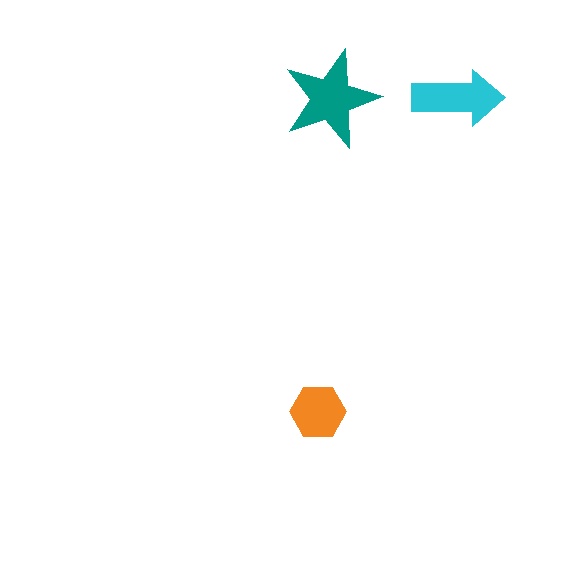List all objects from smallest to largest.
The orange hexagon, the cyan arrow, the teal star.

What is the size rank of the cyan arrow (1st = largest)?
2nd.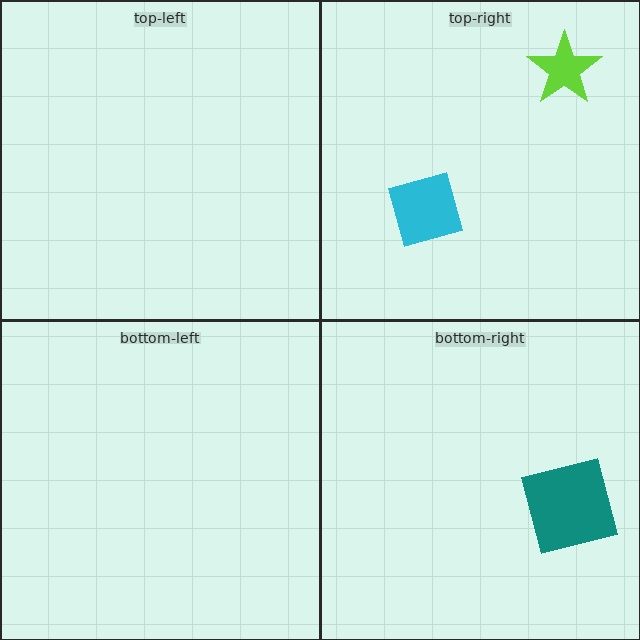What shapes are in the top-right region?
The lime star, the cyan diamond.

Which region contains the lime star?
The top-right region.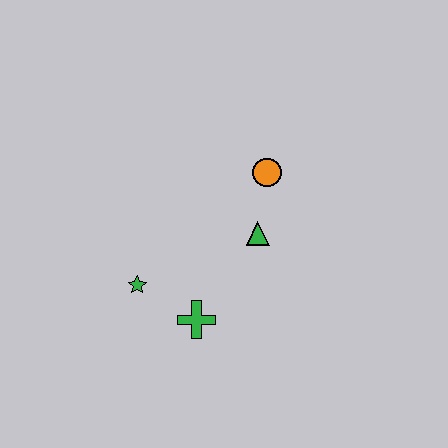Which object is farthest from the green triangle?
The green star is farthest from the green triangle.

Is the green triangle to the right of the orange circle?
No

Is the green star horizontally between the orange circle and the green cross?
No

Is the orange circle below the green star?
No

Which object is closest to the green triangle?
The orange circle is closest to the green triangle.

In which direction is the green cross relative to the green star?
The green cross is to the right of the green star.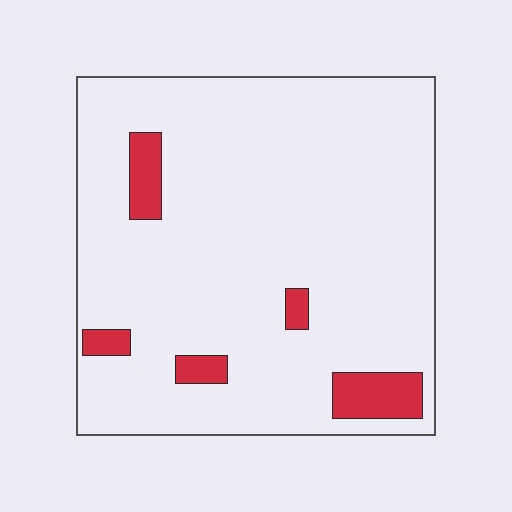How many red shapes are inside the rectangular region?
5.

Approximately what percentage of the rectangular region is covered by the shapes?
Approximately 10%.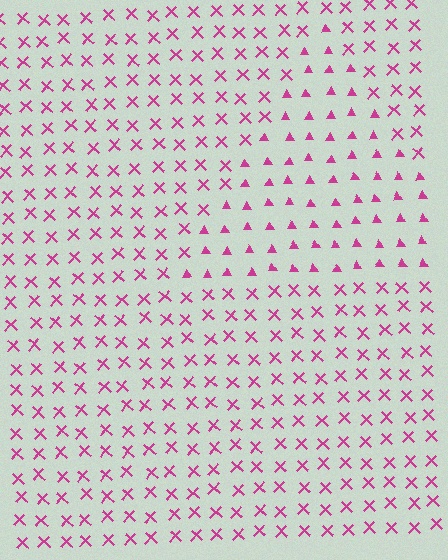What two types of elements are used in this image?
The image uses triangles inside the triangle region and X marks outside it.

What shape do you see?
I see a triangle.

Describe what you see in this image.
The image is filled with small magenta elements arranged in a uniform grid. A triangle-shaped region contains triangles, while the surrounding area contains X marks. The boundary is defined purely by the change in element shape.